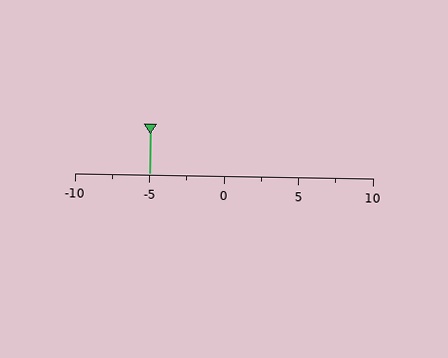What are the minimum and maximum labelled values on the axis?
The axis runs from -10 to 10.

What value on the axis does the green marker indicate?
The marker indicates approximately -5.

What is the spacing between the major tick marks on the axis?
The major ticks are spaced 5 apart.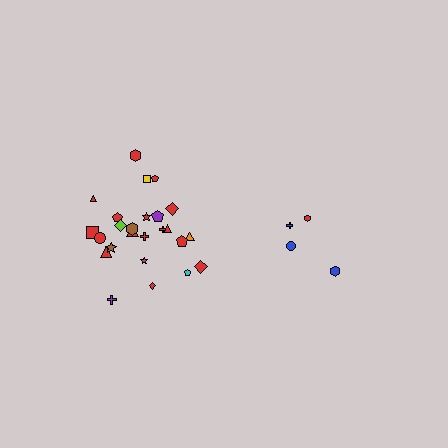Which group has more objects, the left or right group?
The left group.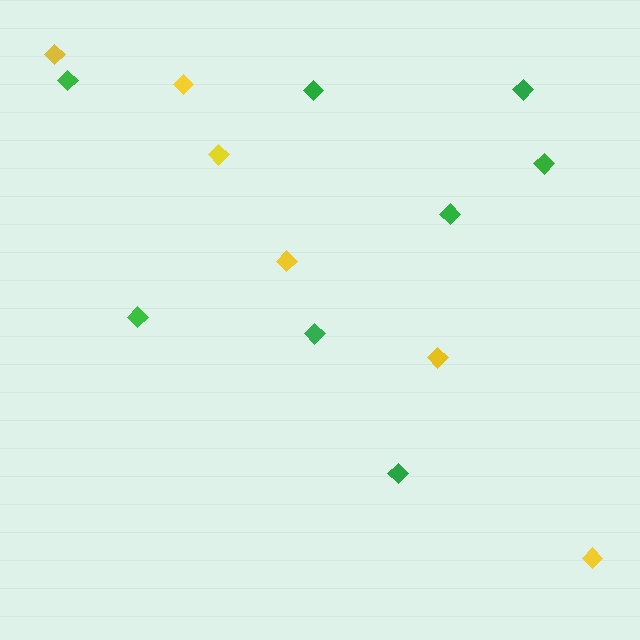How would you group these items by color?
There are 2 groups: one group of yellow diamonds (6) and one group of green diamonds (8).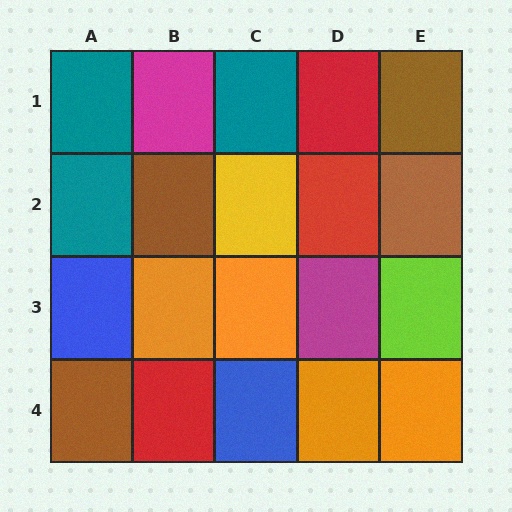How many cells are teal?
3 cells are teal.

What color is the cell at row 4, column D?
Orange.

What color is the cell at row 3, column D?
Magenta.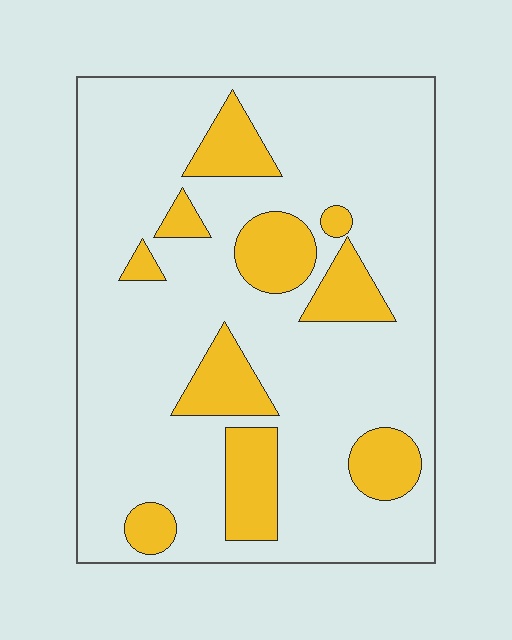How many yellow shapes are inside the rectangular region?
10.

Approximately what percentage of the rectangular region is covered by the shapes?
Approximately 20%.